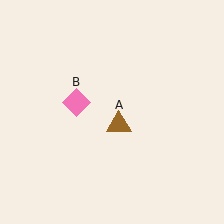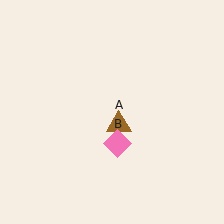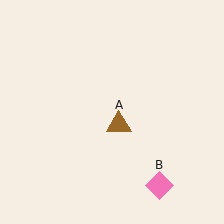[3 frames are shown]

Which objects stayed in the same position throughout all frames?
Brown triangle (object A) remained stationary.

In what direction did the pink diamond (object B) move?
The pink diamond (object B) moved down and to the right.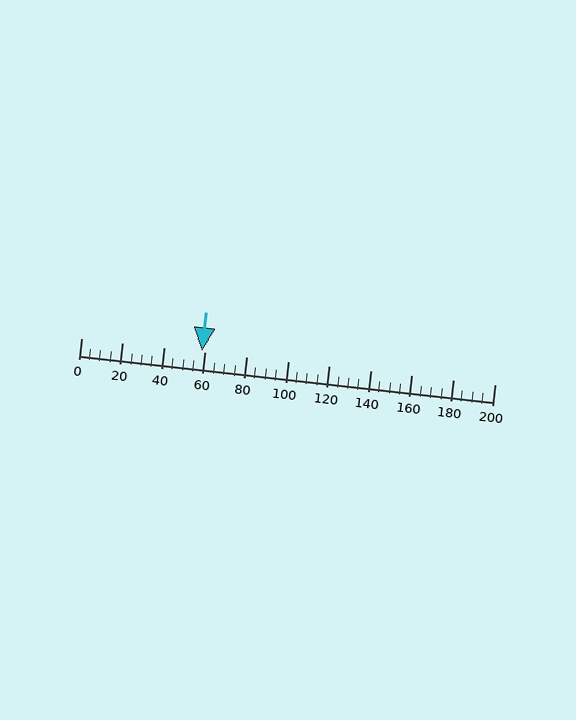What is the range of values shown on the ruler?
The ruler shows values from 0 to 200.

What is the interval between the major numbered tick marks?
The major tick marks are spaced 20 units apart.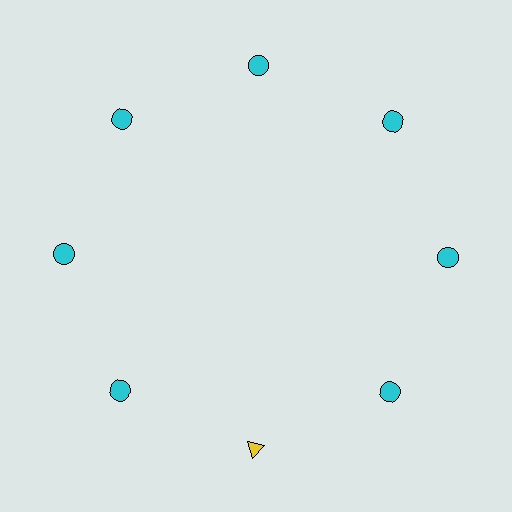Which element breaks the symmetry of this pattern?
The yellow triangle at roughly the 6 o'clock position breaks the symmetry. All other shapes are cyan circles.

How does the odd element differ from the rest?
It differs in both color (yellow instead of cyan) and shape (triangle instead of circle).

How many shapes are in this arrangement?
There are 8 shapes arranged in a ring pattern.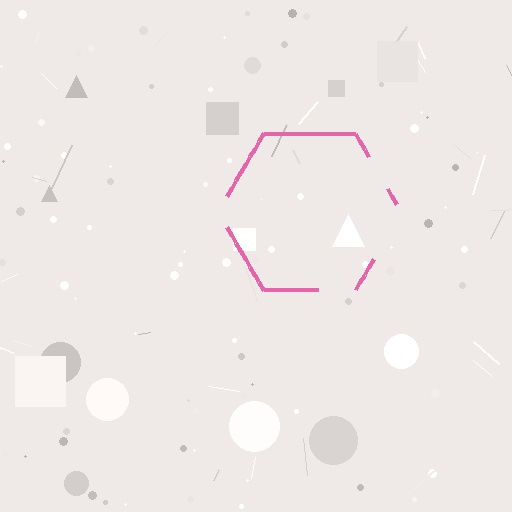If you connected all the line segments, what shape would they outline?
They would outline a hexagon.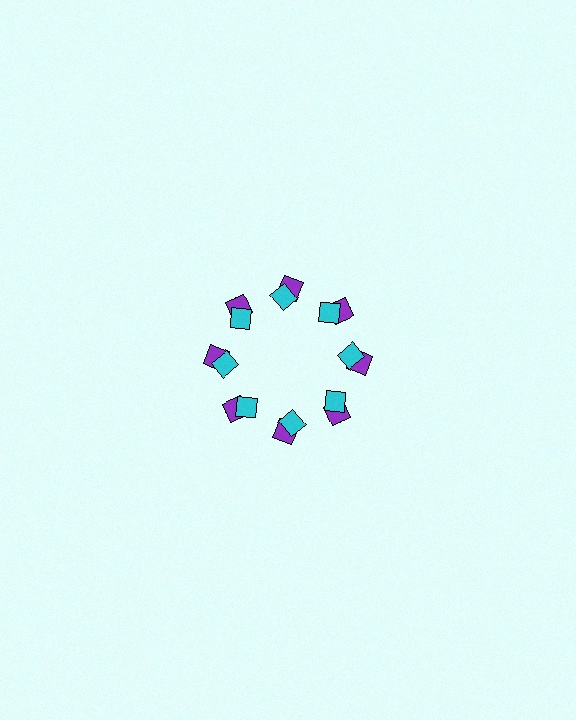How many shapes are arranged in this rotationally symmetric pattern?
There are 16 shapes, arranged in 8 groups of 2.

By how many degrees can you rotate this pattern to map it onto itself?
The pattern maps onto itself every 45 degrees of rotation.